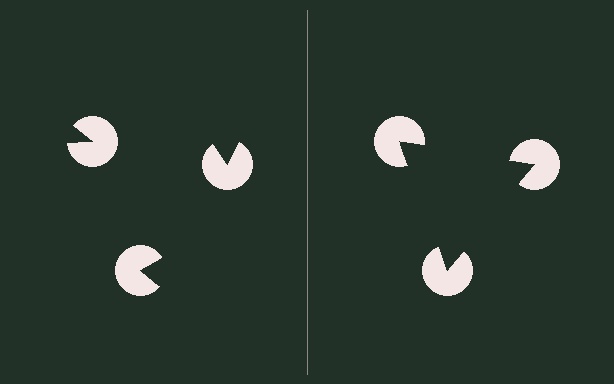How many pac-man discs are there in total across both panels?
6 — 3 on each side.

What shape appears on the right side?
An illusory triangle.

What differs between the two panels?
The pac-man discs are positioned identically on both sides; only the wedge orientations differ. On the right they align to a triangle; on the left they are misaligned.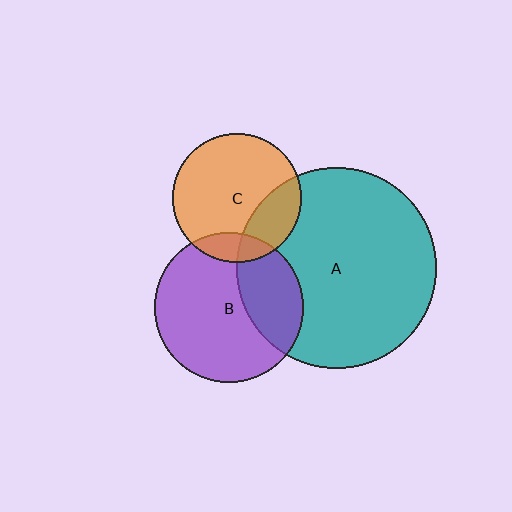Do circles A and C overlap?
Yes.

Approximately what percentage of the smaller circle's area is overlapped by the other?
Approximately 25%.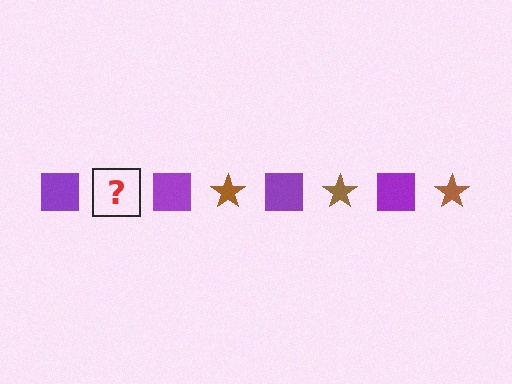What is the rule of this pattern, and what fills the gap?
The rule is that the pattern alternates between purple square and brown star. The gap should be filled with a brown star.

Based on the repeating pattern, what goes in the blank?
The blank should be a brown star.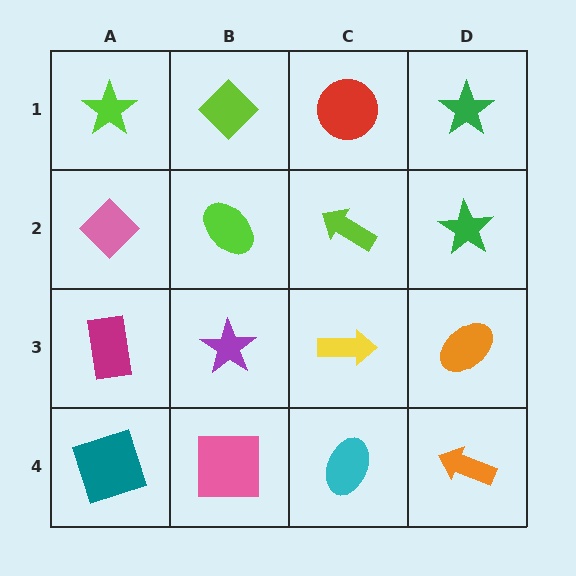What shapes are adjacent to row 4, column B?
A purple star (row 3, column B), a teal square (row 4, column A), a cyan ellipse (row 4, column C).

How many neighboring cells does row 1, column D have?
2.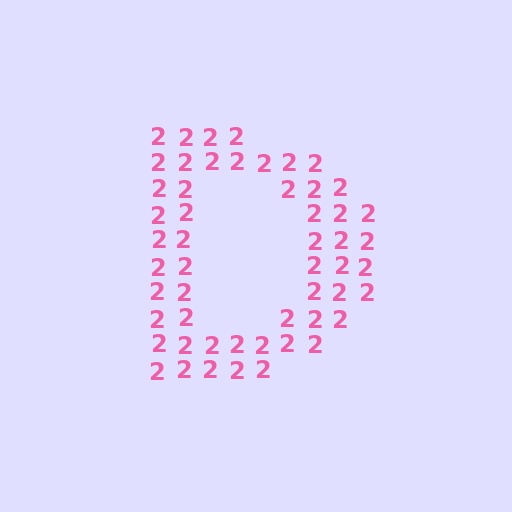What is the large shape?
The large shape is the letter D.